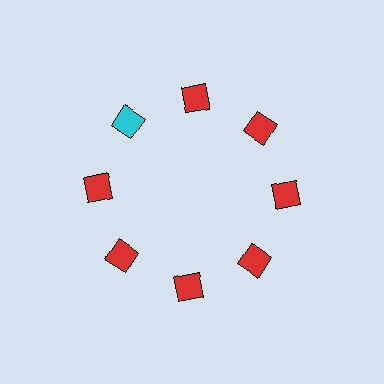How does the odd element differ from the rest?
It has a different color: cyan instead of red.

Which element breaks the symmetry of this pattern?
The cyan square at roughly the 10 o'clock position breaks the symmetry. All other shapes are red squares.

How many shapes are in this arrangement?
There are 8 shapes arranged in a ring pattern.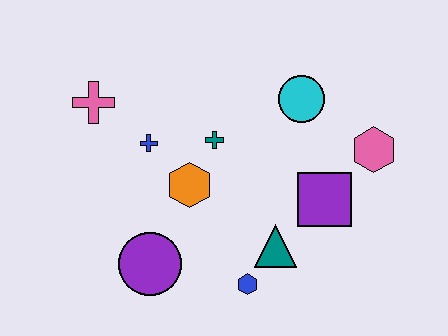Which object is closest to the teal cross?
The orange hexagon is closest to the teal cross.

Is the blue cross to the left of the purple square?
Yes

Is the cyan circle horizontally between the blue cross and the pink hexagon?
Yes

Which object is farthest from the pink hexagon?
The pink cross is farthest from the pink hexagon.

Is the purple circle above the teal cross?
No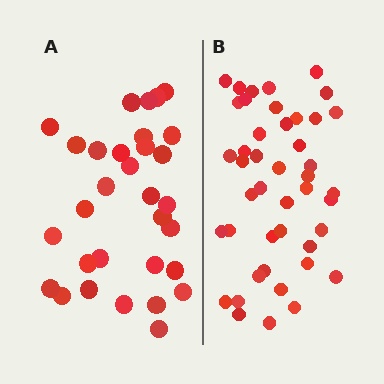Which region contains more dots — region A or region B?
Region B (the right region) has more dots.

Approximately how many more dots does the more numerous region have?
Region B has approximately 15 more dots than region A.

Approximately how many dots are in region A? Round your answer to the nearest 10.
About 30 dots. (The exact count is 31, which rounds to 30.)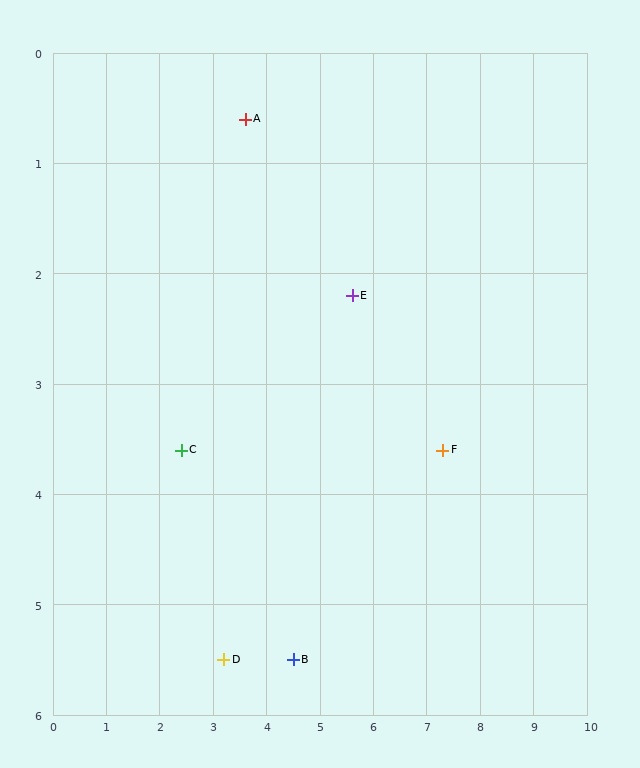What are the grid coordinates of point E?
Point E is at approximately (5.6, 2.2).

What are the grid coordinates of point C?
Point C is at approximately (2.4, 3.6).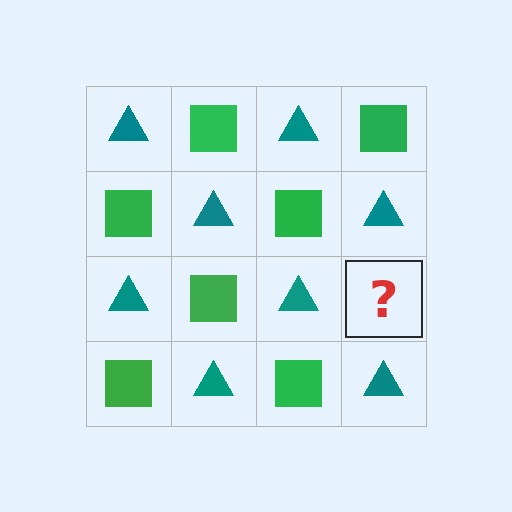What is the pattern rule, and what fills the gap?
The rule is that it alternates teal triangle and green square in a checkerboard pattern. The gap should be filled with a green square.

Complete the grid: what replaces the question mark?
The question mark should be replaced with a green square.